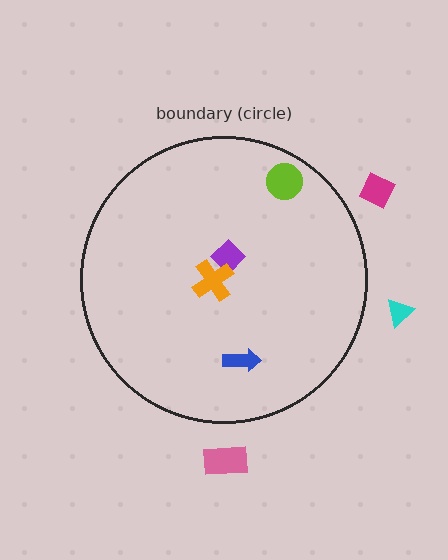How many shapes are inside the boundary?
4 inside, 3 outside.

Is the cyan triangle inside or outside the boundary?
Outside.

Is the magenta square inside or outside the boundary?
Outside.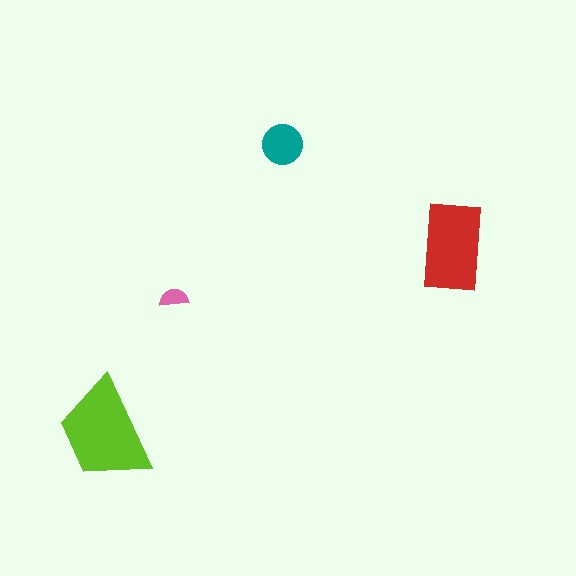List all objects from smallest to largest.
The pink semicircle, the teal circle, the red rectangle, the lime trapezoid.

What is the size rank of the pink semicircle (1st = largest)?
4th.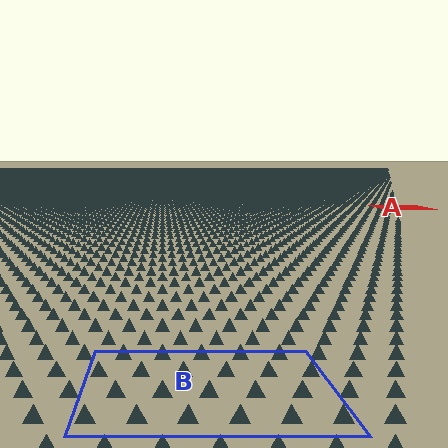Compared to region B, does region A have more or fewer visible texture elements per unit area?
Region A has more texture elements per unit area — they are packed more densely because it is farther away.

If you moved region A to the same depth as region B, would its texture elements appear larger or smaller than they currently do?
They would appear larger. At a closer depth, the same texture elements are projected at a bigger on-screen size.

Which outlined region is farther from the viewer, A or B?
Region A is farther from the viewer — the texture elements inside it appear smaller and more densely packed.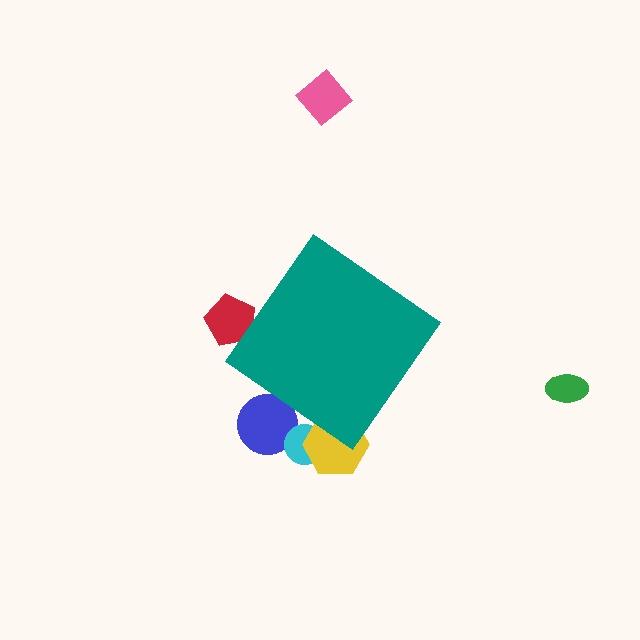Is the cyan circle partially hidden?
Yes, the cyan circle is partially hidden behind the teal diamond.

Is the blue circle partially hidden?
Yes, the blue circle is partially hidden behind the teal diamond.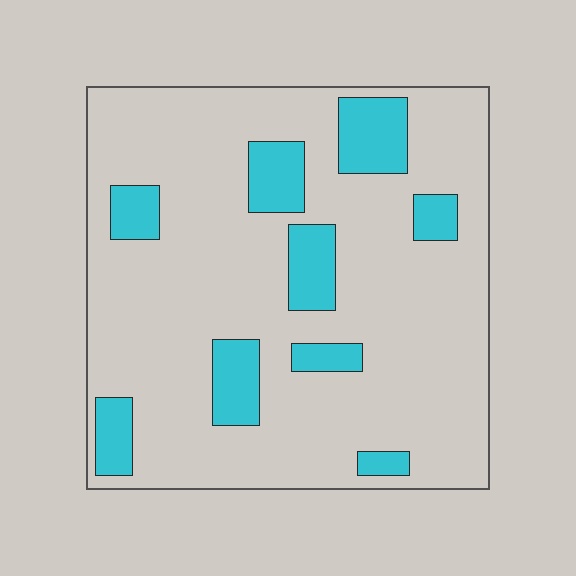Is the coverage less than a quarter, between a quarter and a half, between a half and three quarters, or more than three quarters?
Less than a quarter.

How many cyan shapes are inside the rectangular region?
9.